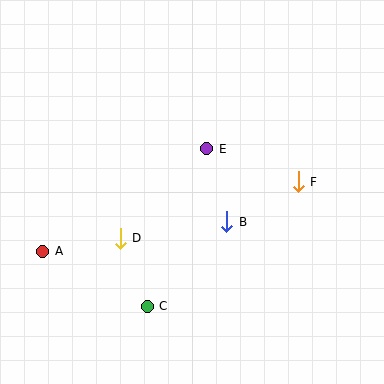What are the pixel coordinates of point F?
Point F is at (298, 182).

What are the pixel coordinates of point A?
Point A is at (43, 251).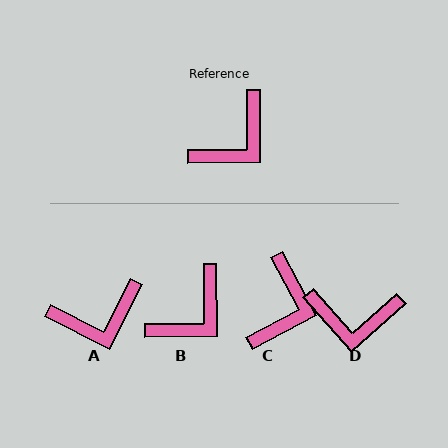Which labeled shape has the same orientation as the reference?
B.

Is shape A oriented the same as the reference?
No, it is off by about 27 degrees.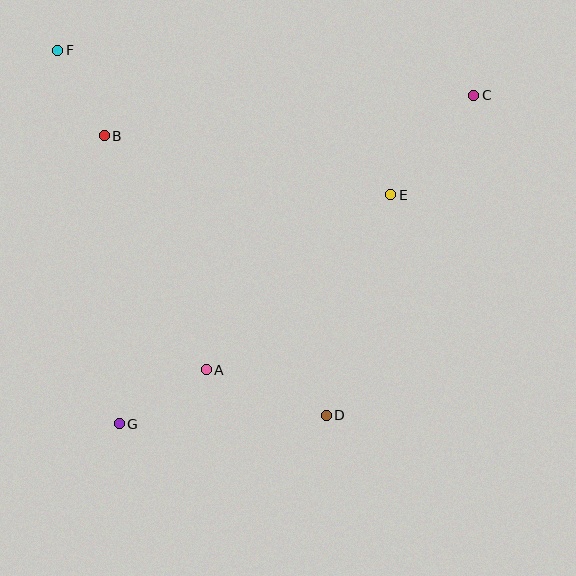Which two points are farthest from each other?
Points C and G are farthest from each other.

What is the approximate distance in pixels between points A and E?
The distance between A and E is approximately 254 pixels.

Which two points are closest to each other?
Points B and F are closest to each other.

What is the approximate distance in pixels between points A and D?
The distance between A and D is approximately 128 pixels.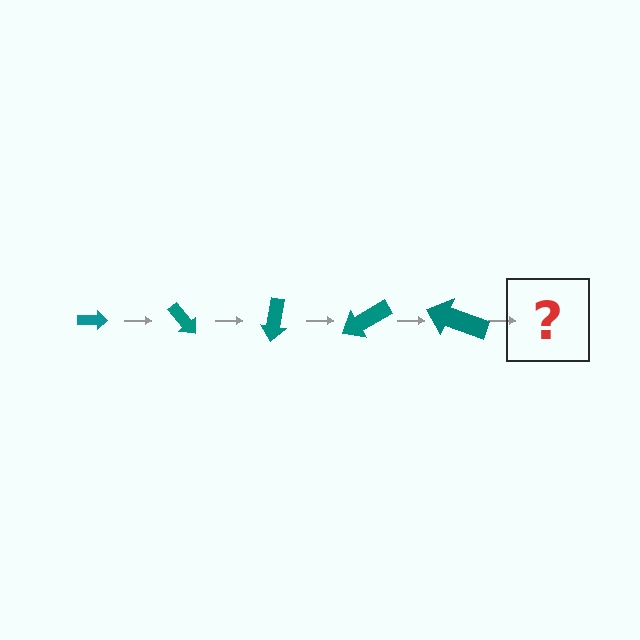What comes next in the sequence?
The next element should be an arrow, larger than the previous one and rotated 250 degrees from the start.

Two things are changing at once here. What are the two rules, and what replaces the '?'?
The two rules are that the arrow grows larger each step and it rotates 50 degrees each step. The '?' should be an arrow, larger than the previous one and rotated 250 degrees from the start.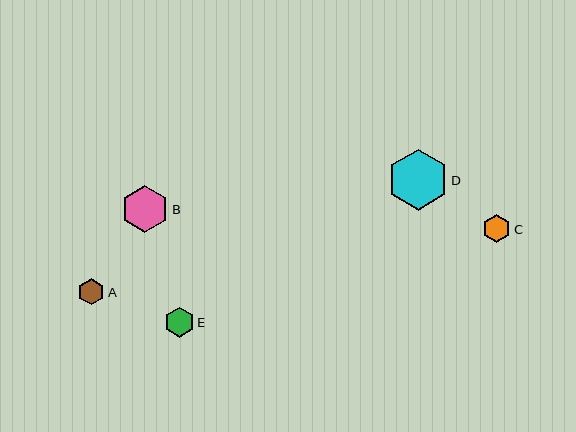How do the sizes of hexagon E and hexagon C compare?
Hexagon E and hexagon C are approximately the same size.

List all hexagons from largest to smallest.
From largest to smallest: D, B, E, C, A.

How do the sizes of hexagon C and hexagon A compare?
Hexagon C and hexagon A are approximately the same size.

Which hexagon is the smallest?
Hexagon A is the smallest with a size of approximately 26 pixels.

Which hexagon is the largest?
Hexagon D is the largest with a size of approximately 61 pixels.